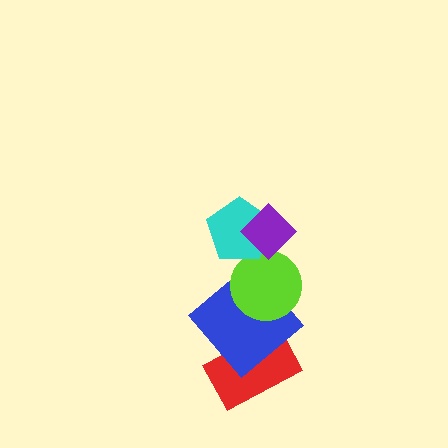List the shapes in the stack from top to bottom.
From top to bottom: the purple diamond, the cyan pentagon, the lime circle, the blue diamond, the red rectangle.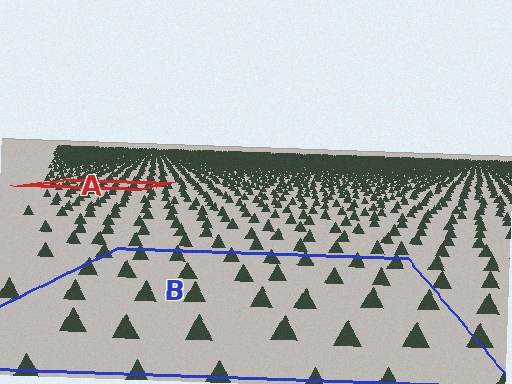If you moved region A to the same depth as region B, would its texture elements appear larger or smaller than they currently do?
They would appear larger. At a closer depth, the same texture elements are projected at a bigger on-screen size.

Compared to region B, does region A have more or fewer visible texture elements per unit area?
Region A has more texture elements per unit area — they are packed more densely because it is farther away.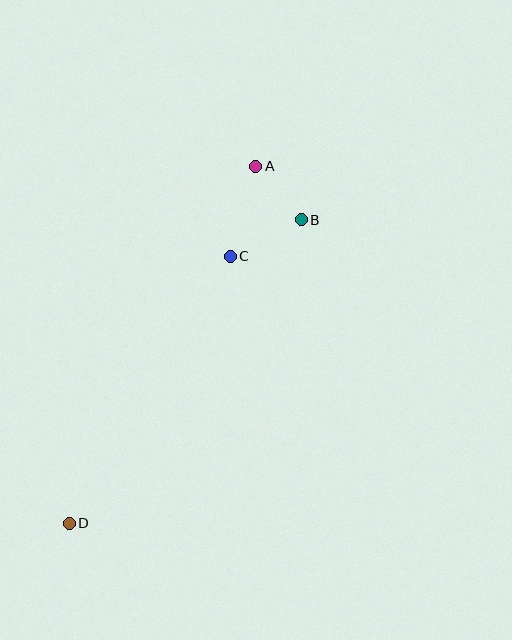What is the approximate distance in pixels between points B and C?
The distance between B and C is approximately 80 pixels.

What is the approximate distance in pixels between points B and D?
The distance between B and D is approximately 382 pixels.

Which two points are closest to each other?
Points A and B are closest to each other.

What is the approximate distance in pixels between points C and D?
The distance between C and D is approximately 312 pixels.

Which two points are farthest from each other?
Points A and D are farthest from each other.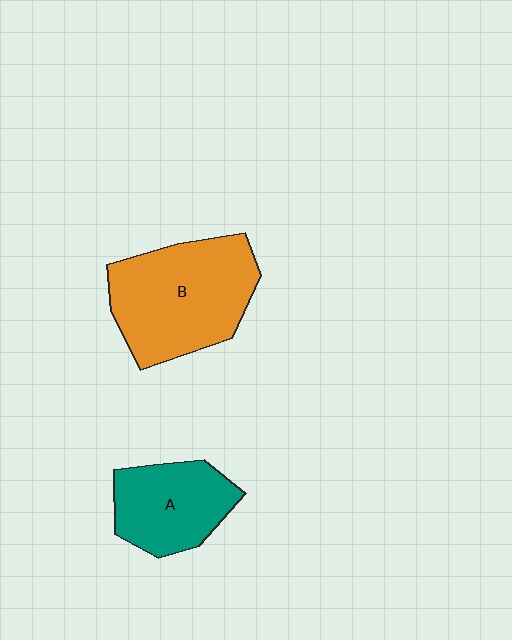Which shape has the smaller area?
Shape A (teal).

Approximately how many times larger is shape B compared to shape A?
Approximately 1.6 times.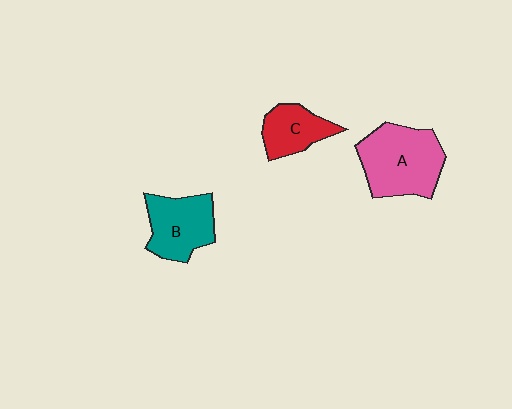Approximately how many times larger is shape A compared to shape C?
Approximately 1.8 times.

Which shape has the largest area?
Shape A (pink).